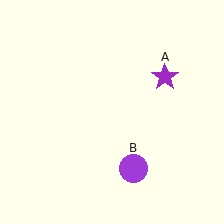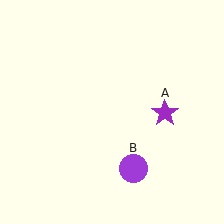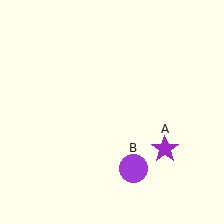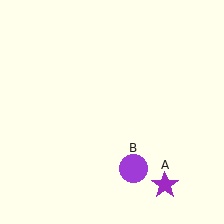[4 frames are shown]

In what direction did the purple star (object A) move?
The purple star (object A) moved down.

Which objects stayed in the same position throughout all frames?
Purple circle (object B) remained stationary.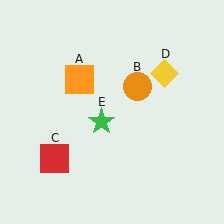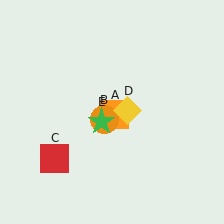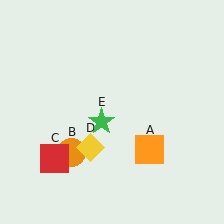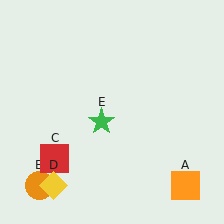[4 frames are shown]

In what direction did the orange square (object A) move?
The orange square (object A) moved down and to the right.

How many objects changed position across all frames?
3 objects changed position: orange square (object A), orange circle (object B), yellow diamond (object D).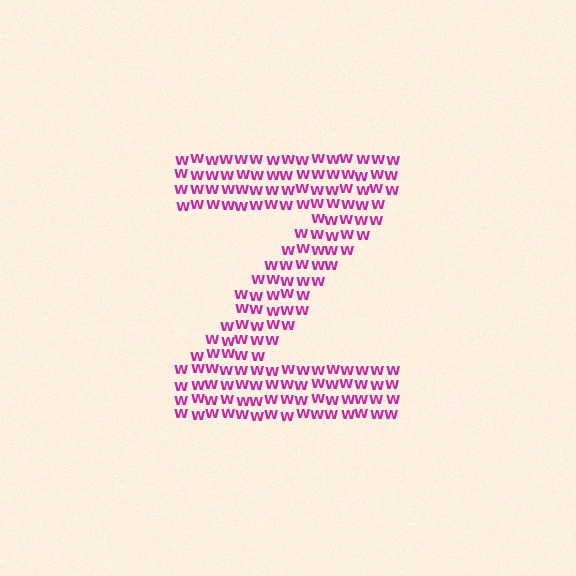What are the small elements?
The small elements are letter W's.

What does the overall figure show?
The overall figure shows the letter Z.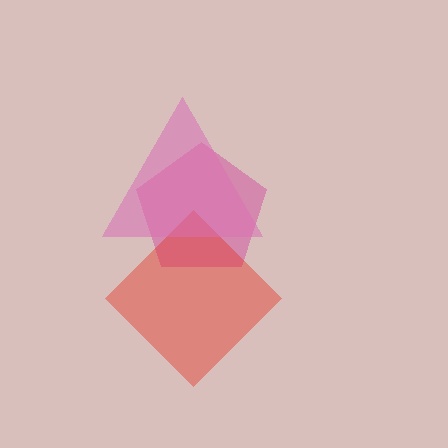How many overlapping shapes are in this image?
There are 3 overlapping shapes in the image.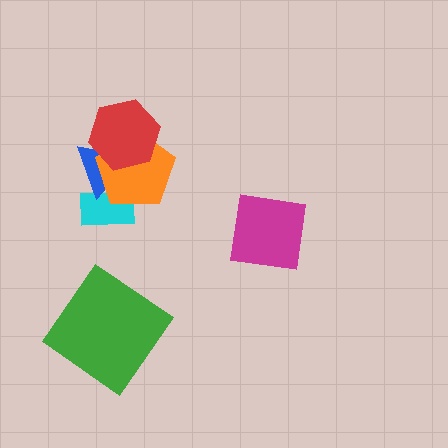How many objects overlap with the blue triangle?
3 objects overlap with the blue triangle.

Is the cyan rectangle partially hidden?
Yes, it is partially covered by another shape.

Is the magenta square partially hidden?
No, no other shape covers it.